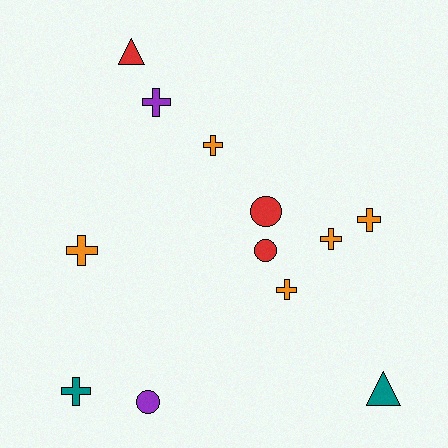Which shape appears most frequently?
Cross, with 7 objects.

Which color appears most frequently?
Orange, with 5 objects.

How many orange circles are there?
There are no orange circles.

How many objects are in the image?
There are 12 objects.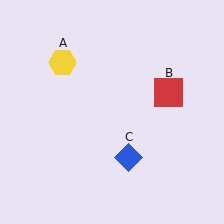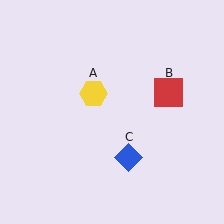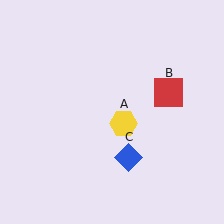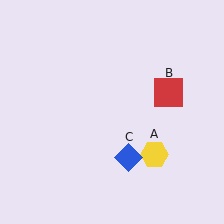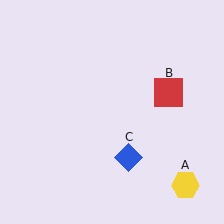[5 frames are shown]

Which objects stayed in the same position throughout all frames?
Red square (object B) and blue diamond (object C) remained stationary.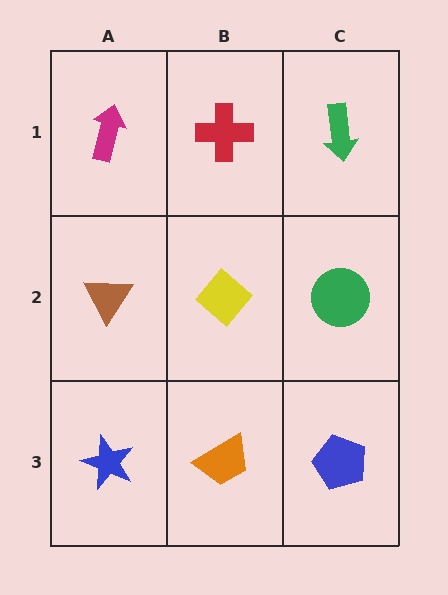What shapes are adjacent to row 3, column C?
A green circle (row 2, column C), an orange trapezoid (row 3, column B).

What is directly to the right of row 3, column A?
An orange trapezoid.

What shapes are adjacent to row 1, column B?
A yellow diamond (row 2, column B), a magenta arrow (row 1, column A), a green arrow (row 1, column C).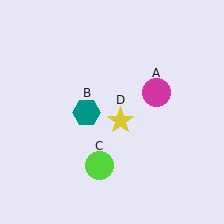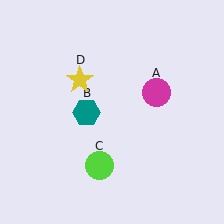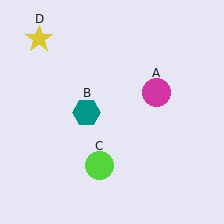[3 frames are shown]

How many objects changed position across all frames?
1 object changed position: yellow star (object D).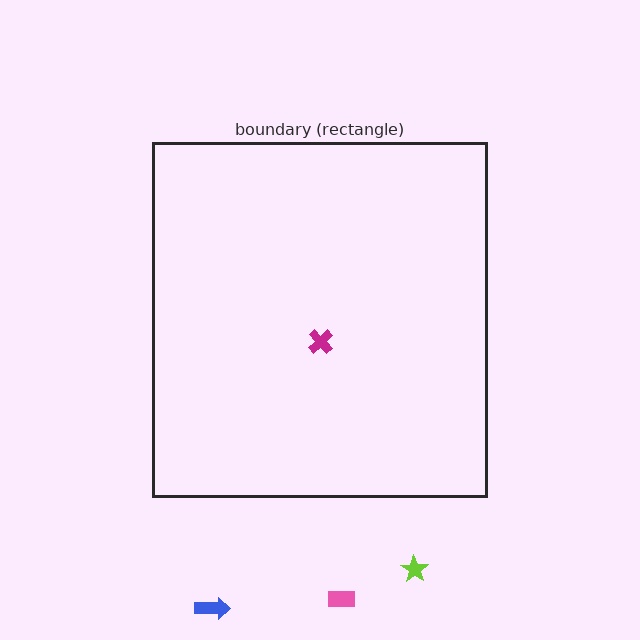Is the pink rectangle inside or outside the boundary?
Outside.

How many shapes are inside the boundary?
1 inside, 3 outside.